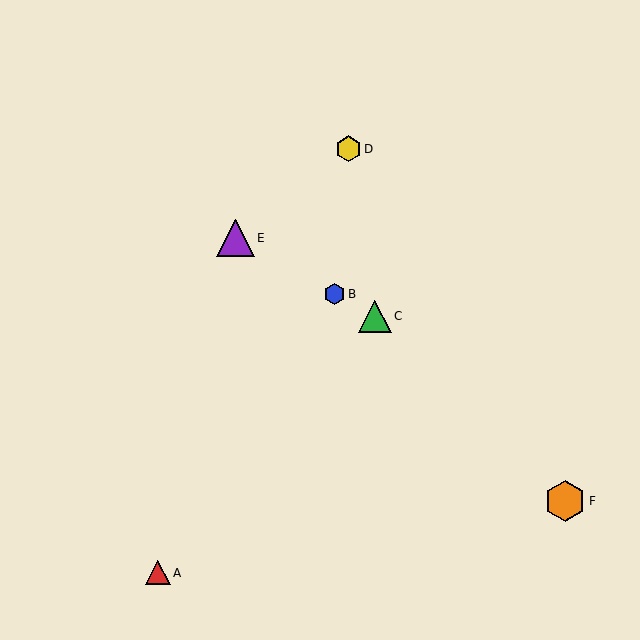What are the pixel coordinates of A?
Object A is at (158, 573).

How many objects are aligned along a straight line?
3 objects (B, C, E) are aligned along a straight line.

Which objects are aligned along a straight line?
Objects B, C, E are aligned along a straight line.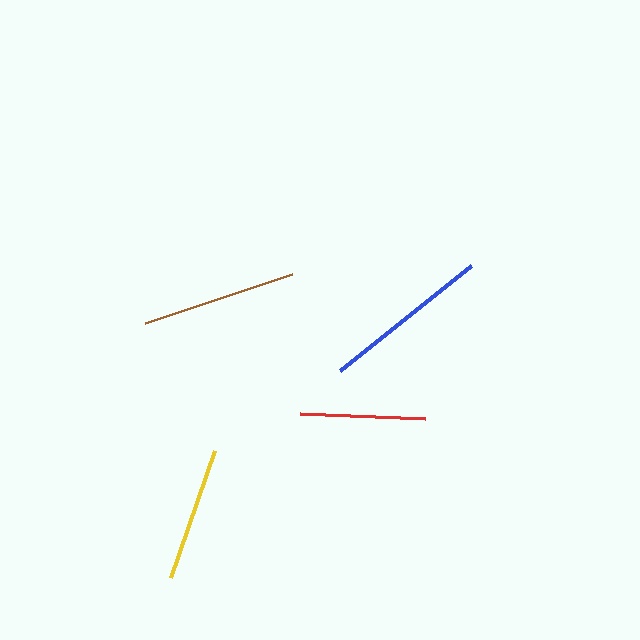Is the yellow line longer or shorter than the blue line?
The blue line is longer than the yellow line.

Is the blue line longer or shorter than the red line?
The blue line is longer than the red line.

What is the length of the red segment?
The red segment is approximately 125 pixels long.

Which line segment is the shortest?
The red line is the shortest at approximately 125 pixels.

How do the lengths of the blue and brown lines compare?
The blue and brown lines are approximately the same length.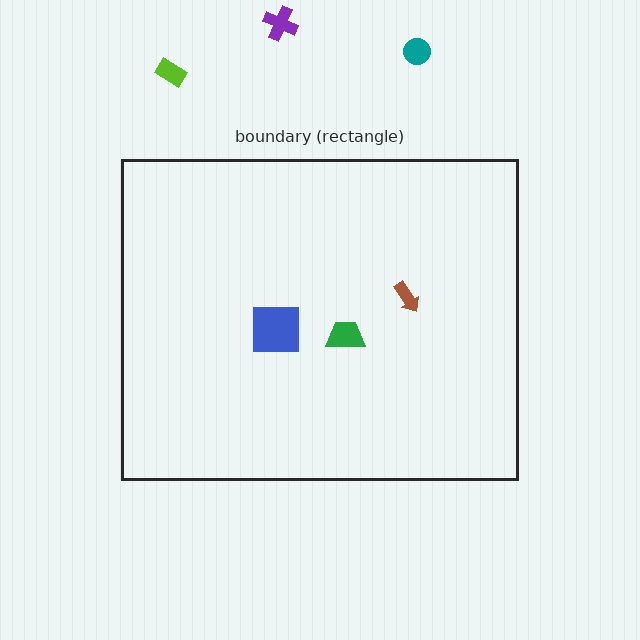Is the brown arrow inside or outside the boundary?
Inside.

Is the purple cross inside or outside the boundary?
Outside.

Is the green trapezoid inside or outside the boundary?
Inside.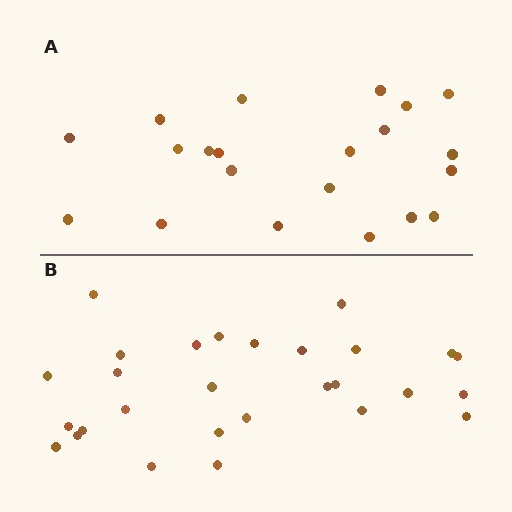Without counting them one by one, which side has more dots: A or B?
Region B (the bottom region) has more dots.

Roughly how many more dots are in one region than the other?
Region B has roughly 8 or so more dots than region A.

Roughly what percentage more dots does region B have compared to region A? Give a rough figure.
About 35% more.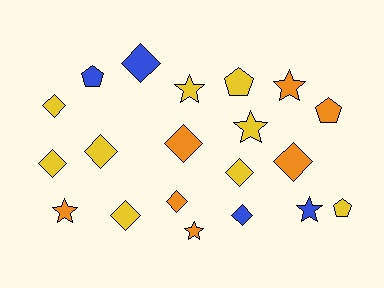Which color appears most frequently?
Yellow, with 9 objects.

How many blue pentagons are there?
There is 1 blue pentagon.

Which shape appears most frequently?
Diamond, with 10 objects.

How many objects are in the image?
There are 20 objects.